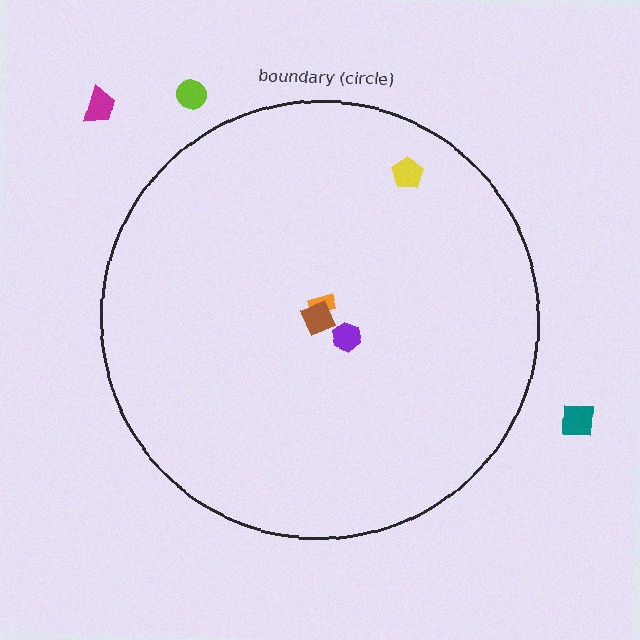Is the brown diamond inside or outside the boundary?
Inside.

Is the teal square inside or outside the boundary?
Outside.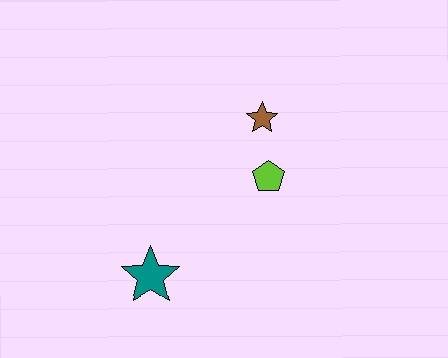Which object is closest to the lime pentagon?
The brown star is closest to the lime pentagon.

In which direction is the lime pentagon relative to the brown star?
The lime pentagon is below the brown star.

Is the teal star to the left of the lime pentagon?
Yes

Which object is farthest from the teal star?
The brown star is farthest from the teal star.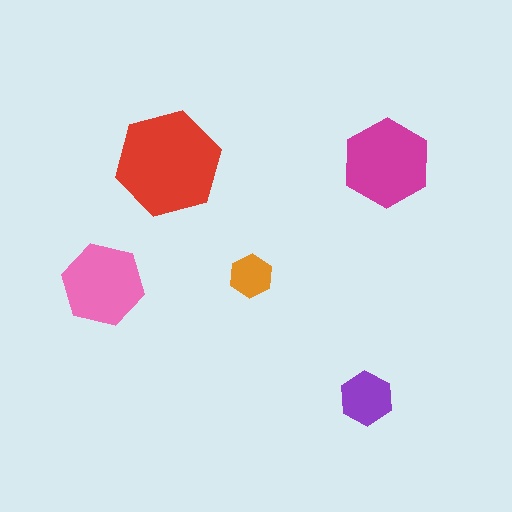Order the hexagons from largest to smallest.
the red one, the magenta one, the pink one, the purple one, the orange one.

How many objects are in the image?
There are 5 objects in the image.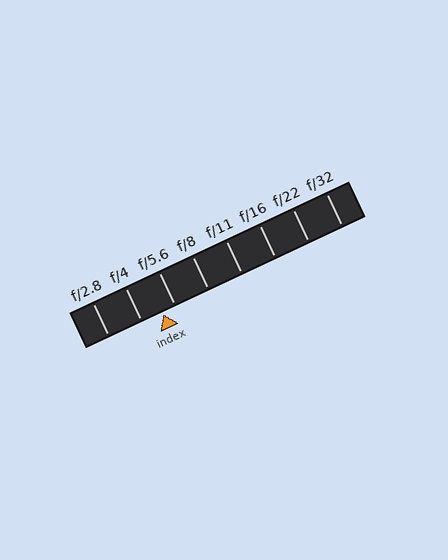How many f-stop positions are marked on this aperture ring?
There are 8 f-stop positions marked.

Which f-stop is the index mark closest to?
The index mark is closest to f/5.6.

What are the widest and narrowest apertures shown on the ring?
The widest aperture shown is f/2.8 and the narrowest is f/32.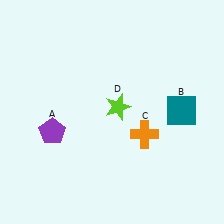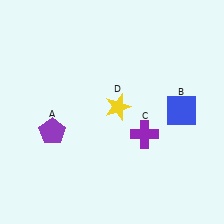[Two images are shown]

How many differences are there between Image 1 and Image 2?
There are 3 differences between the two images.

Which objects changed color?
B changed from teal to blue. C changed from orange to purple. D changed from lime to yellow.